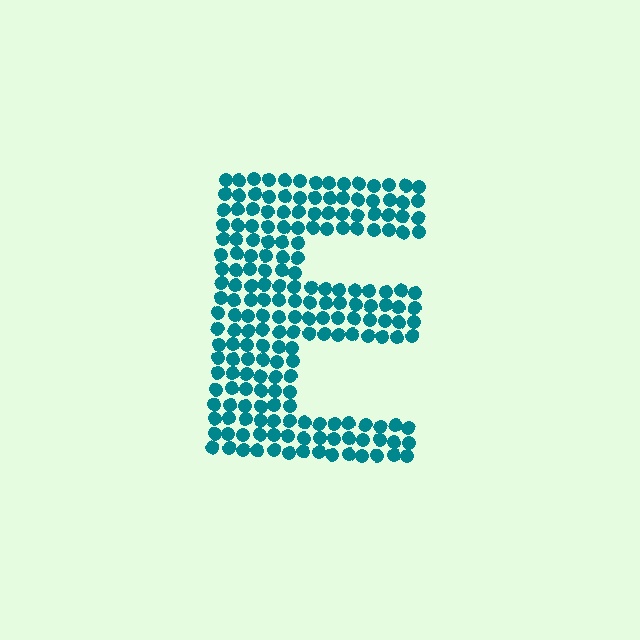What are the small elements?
The small elements are circles.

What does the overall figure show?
The overall figure shows the letter E.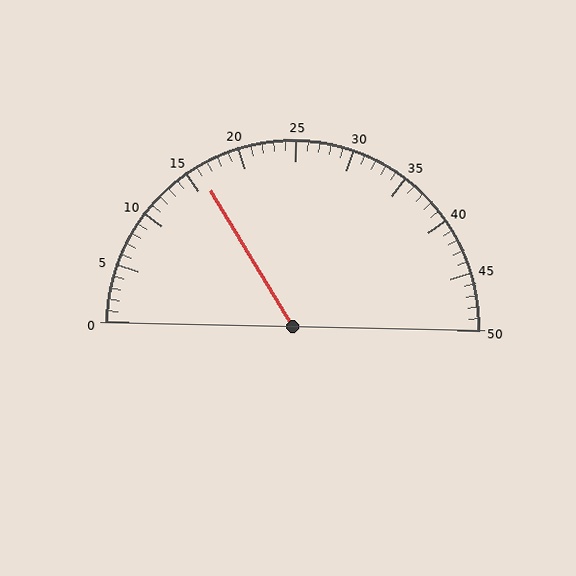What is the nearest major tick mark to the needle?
The nearest major tick mark is 15.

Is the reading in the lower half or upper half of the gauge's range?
The reading is in the lower half of the range (0 to 50).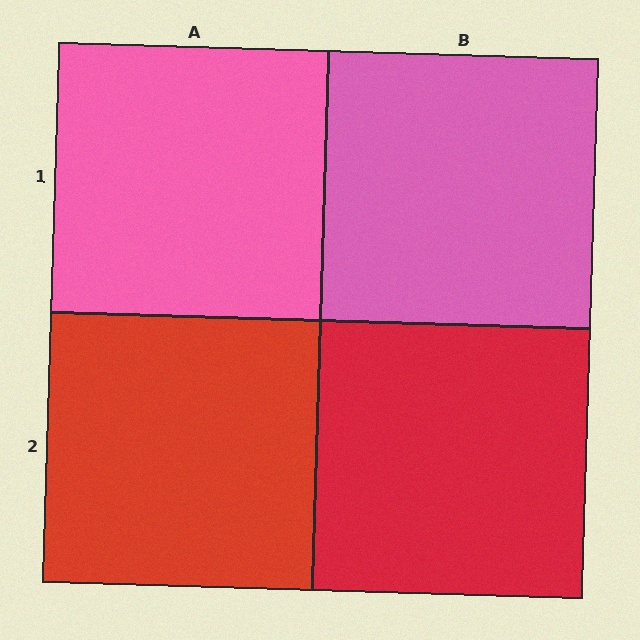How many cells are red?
2 cells are red.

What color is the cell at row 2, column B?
Red.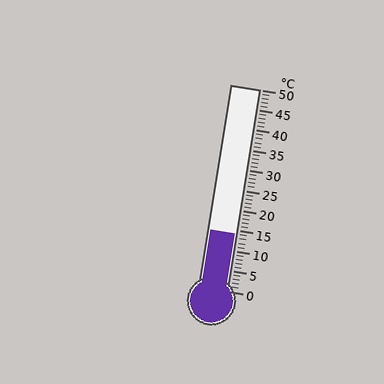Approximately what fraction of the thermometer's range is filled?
The thermometer is filled to approximately 30% of its range.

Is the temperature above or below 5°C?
The temperature is above 5°C.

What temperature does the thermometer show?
The thermometer shows approximately 14°C.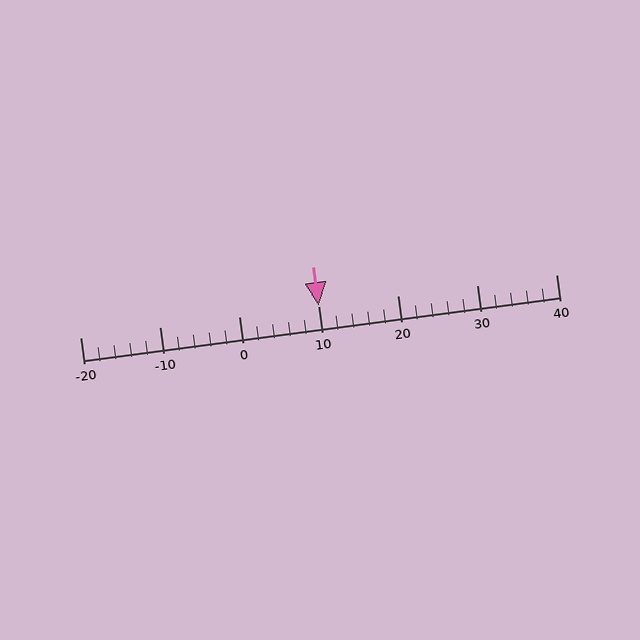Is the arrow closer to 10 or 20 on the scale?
The arrow is closer to 10.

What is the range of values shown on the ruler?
The ruler shows values from -20 to 40.